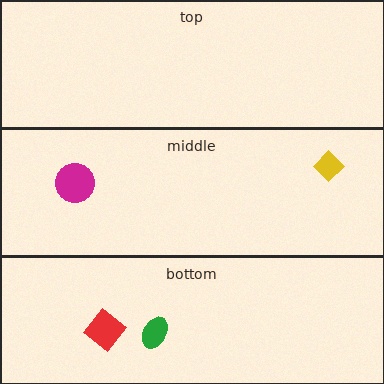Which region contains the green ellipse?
The bottom region.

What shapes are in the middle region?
The magenta circle, the yellow diamond.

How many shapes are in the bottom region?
2.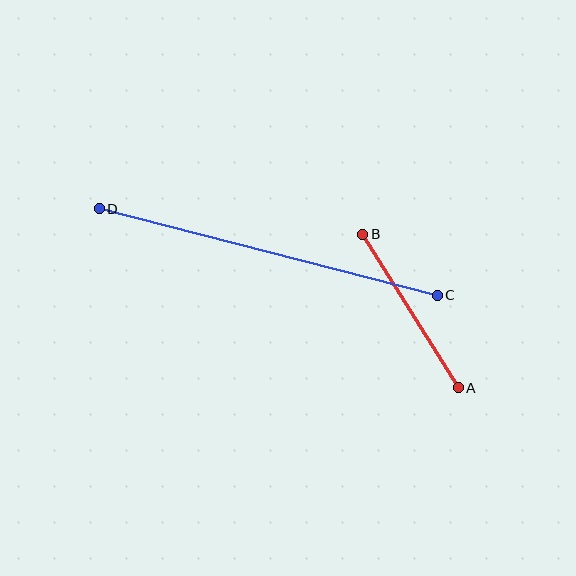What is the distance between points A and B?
The distance is approximately 181 pixels.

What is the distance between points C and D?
The distance is approximately 349 pixels.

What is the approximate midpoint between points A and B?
The midpoint is at approximately (411, 311) pixels.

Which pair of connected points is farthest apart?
Points C and D are farthest apart.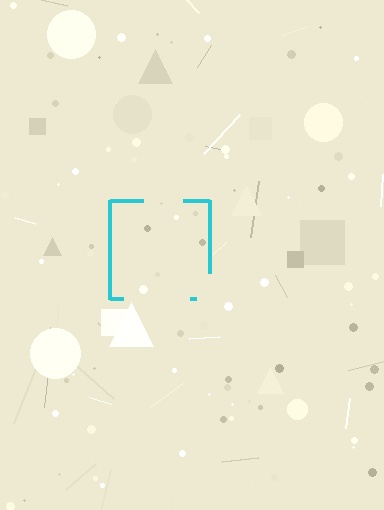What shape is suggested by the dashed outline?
The dashed outline suggests a square.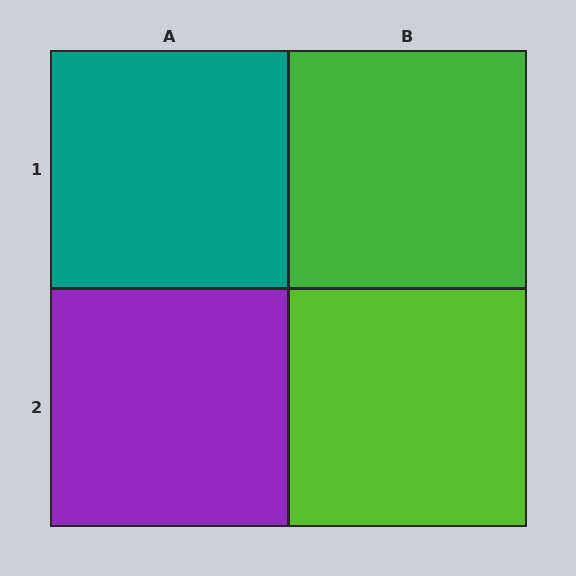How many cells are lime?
1 cell is lime.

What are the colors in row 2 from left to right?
Purple, lime.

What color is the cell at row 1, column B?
Green.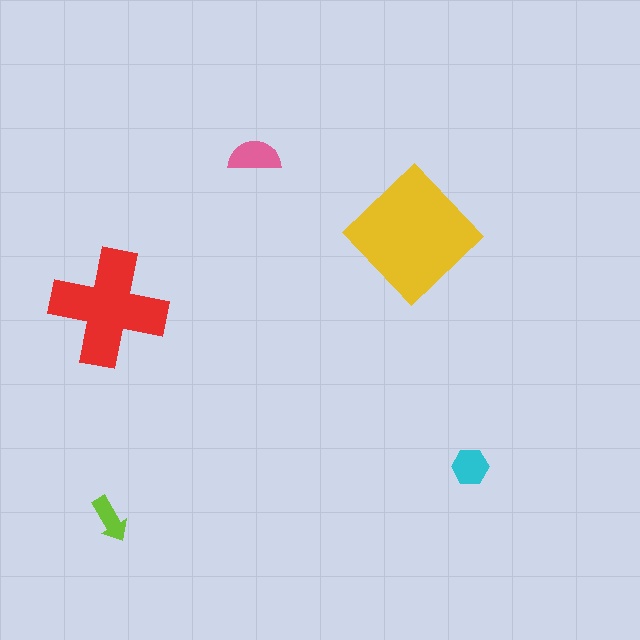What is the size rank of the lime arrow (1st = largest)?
5th.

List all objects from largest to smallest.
The yellow diamond, the red cross, the pink semicircle, the cyan hexagon, the lime arrow.